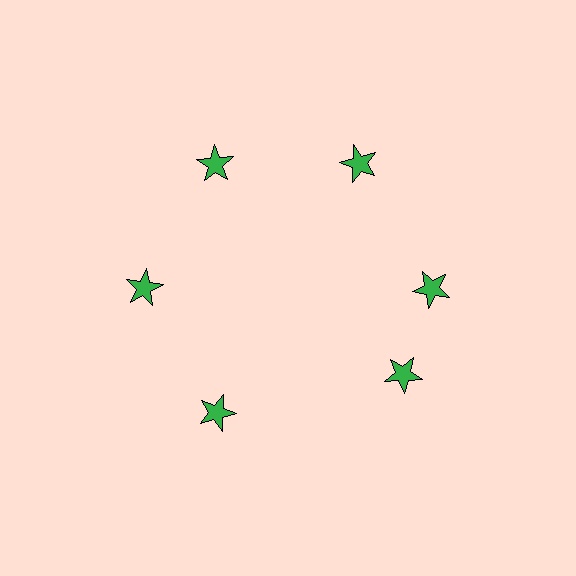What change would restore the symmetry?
The symmetry would be restored by rotating it back into even spacing with its neighbors so that all 6 stars sit at equal angles and equal distance from the center.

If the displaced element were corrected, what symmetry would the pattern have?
It would have 6-fold rotational symmetry — the pattern would map onto itself every 60 degrees.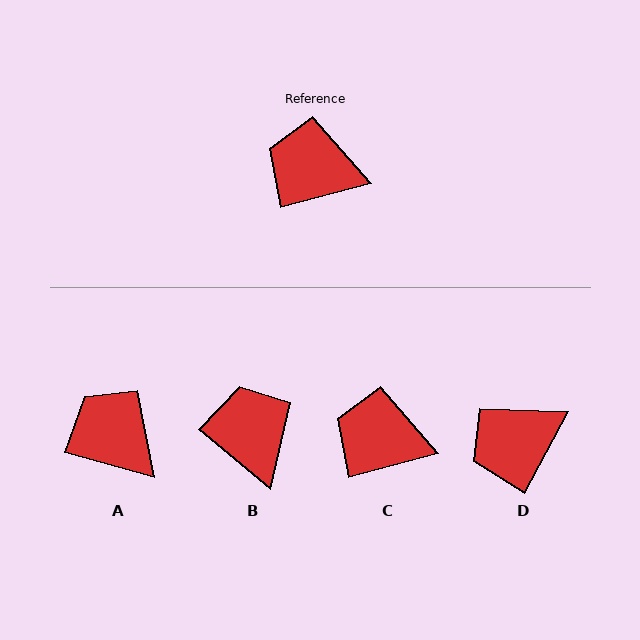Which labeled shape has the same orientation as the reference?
C.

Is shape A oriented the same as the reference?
No, it is off by about 30 degrees.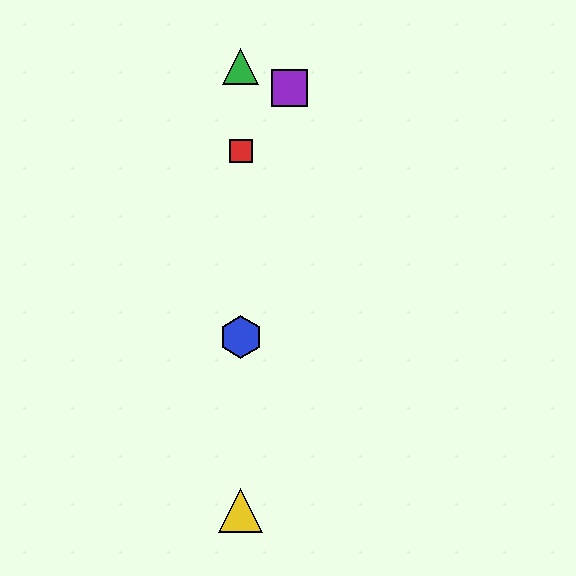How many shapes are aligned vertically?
4 shapes (the red square, the blue hexagon, the green triangle, the yellow triangle) are aligned vertically.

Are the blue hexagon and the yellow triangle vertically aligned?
Yes, both are at x≈241.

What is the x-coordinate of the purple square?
The purple square is at x≈289.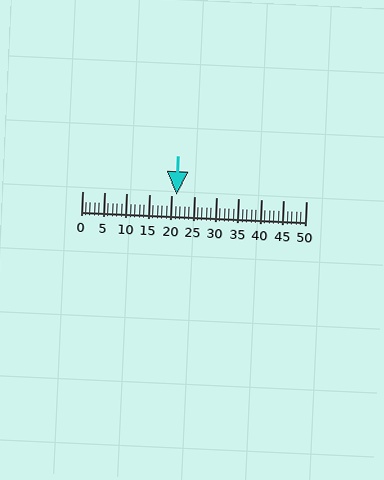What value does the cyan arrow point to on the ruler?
The cyan arrow points to approximately 21.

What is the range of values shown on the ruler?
The ruler shows values from 0 to 50.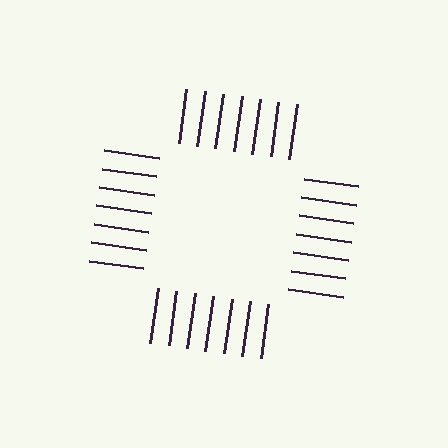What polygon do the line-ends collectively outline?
An illusory square — the line segments terminate on its edges but no continuous stroke is drawn.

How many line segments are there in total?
28 — 7 along each of the 4 edges.